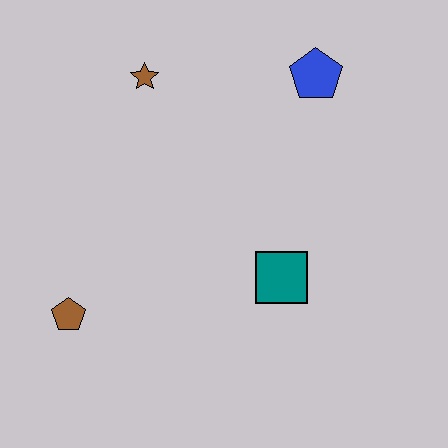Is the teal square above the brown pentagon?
Yes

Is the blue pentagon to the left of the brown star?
No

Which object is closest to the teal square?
The blue pentagon is closest to the teal square.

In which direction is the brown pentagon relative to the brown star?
The brown pentagon is below the brown star.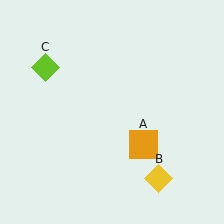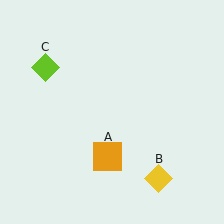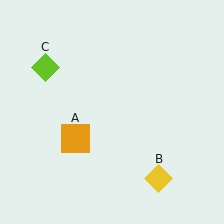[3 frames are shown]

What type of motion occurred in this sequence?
The orange square (object A) rotated clockwise around the center of the scene.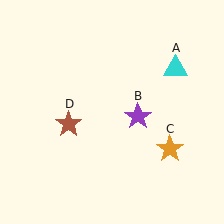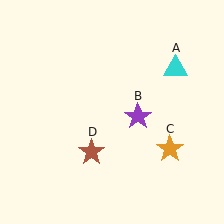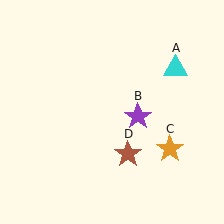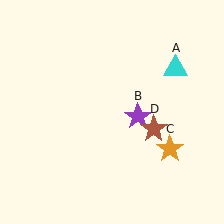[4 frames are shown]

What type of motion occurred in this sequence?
The brown star (object D) rotated counterclockwise around the center of the scene.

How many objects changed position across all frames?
1 object changed position: brown star (object D).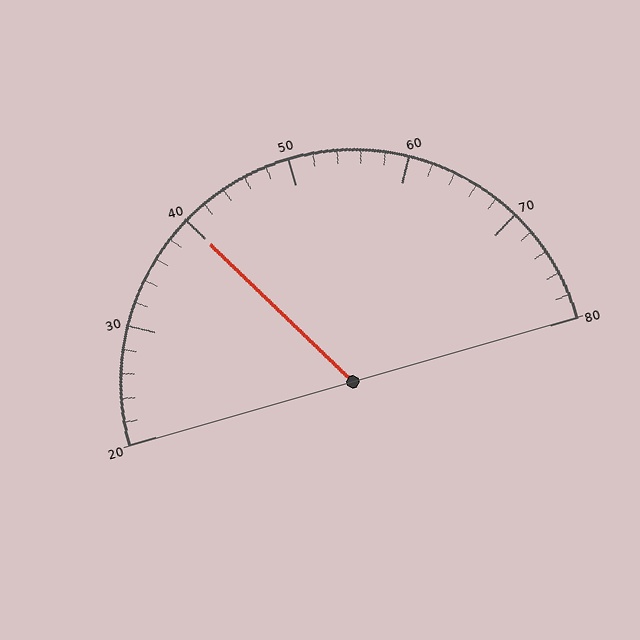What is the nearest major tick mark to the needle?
The nearest major tick mark is 40.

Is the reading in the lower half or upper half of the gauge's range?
The reading is in the lower half of the range (20 to 80).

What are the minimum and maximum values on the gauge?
The gauge ranges from 20 to 80.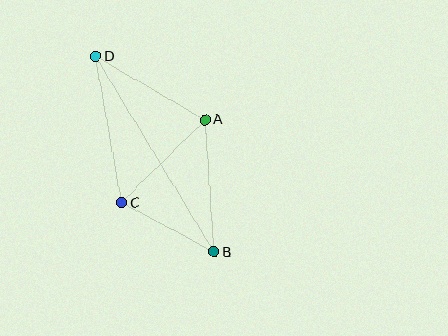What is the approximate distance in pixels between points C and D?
The distance between C and D is approximately 149 pixels.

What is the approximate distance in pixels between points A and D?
The distance between A and D is approximately 127 pixels.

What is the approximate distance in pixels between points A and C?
The distance between A and C is approximately 118 pixels.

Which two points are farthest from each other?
Points B and D are farthest from each other.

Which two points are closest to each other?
Points B and C are closest to each other.